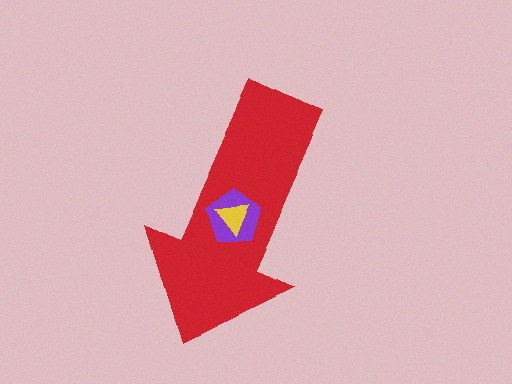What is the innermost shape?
The yellow triangle.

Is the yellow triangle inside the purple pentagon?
Yes.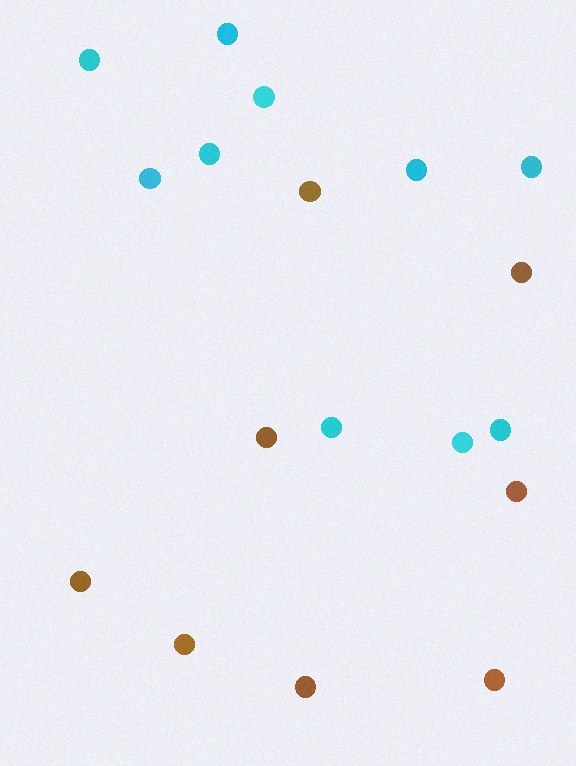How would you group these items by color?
There are 2 groups: one group of cyan circles (10) and one group of brown circles (8).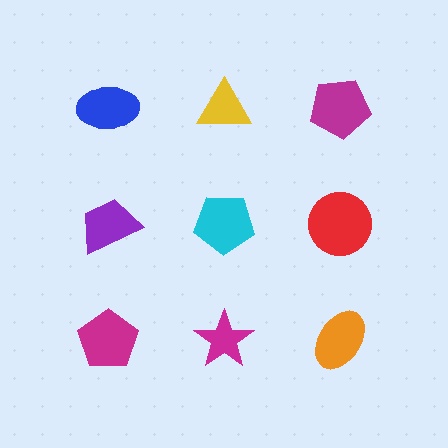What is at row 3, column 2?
A magenta star.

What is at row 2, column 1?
A purple trapezoid.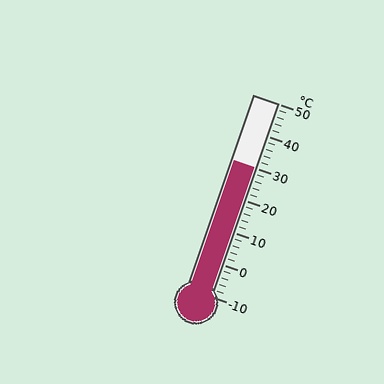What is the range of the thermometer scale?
The thermometer scale ranges from -10°C to 50°C.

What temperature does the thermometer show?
The thermometer shows approximately 30°C.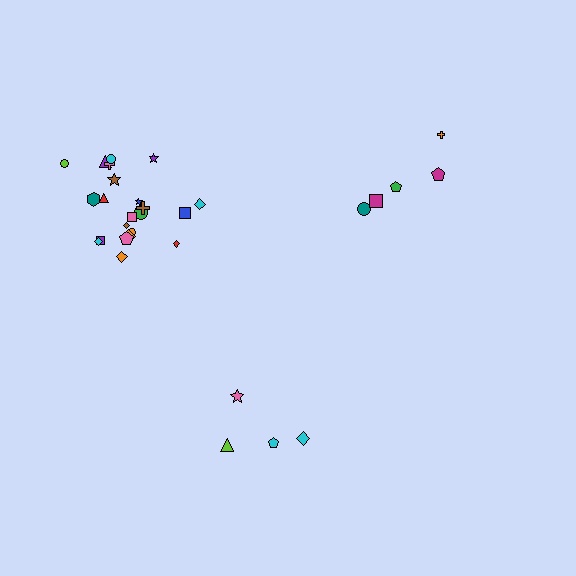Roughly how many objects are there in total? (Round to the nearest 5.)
Roughly 30 objects in total.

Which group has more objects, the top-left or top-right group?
The top-left group.